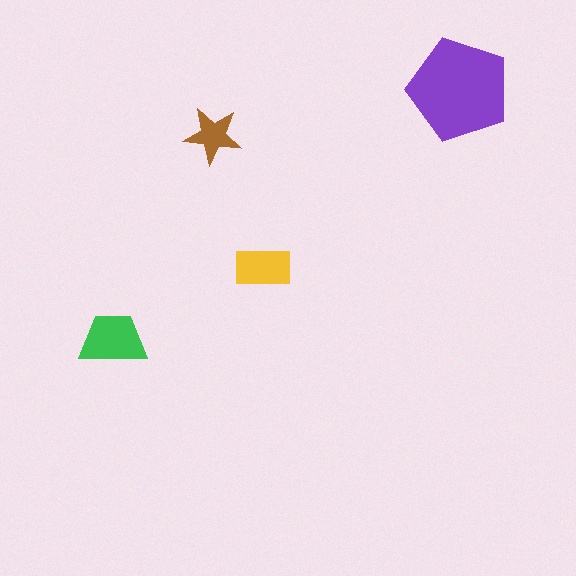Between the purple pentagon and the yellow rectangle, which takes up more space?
The purple pentagon.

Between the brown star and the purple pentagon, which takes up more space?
The purple pentagon.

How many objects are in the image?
There are 4 objects in the image.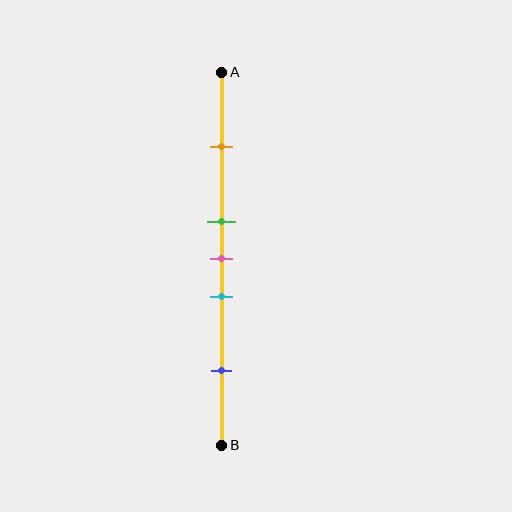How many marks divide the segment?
There are 5 marks dividing the segment.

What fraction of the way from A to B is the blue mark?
The blue mark is approximately 80% (0.8) of the way from A to B.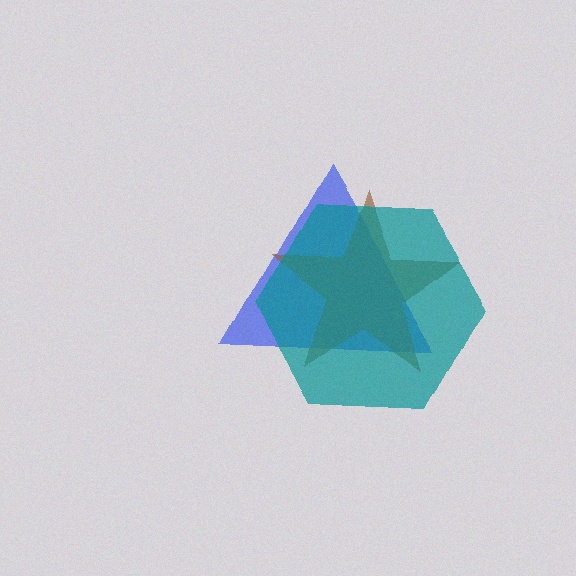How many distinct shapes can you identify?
There are 3 distinct shapes: a blue triangle, a brown star, a teal hexagon.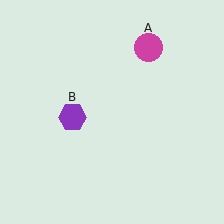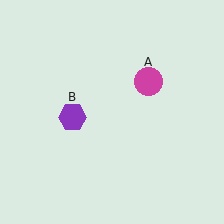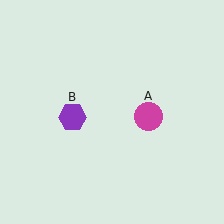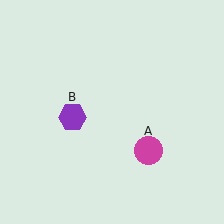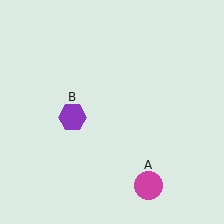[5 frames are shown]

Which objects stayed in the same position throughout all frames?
Purple hexagon (object B) remained stationary.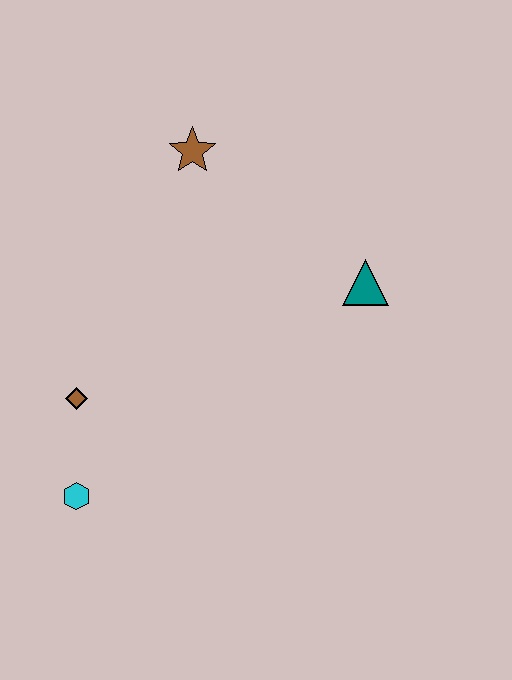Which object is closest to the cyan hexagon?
The brown diamond is closest to the cyan hexagon.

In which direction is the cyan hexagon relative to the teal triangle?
The cyan hexagon is to the left of the teal triangle.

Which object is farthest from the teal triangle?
The cyan hexagon is farthest from the teal triangle.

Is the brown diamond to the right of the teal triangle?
No